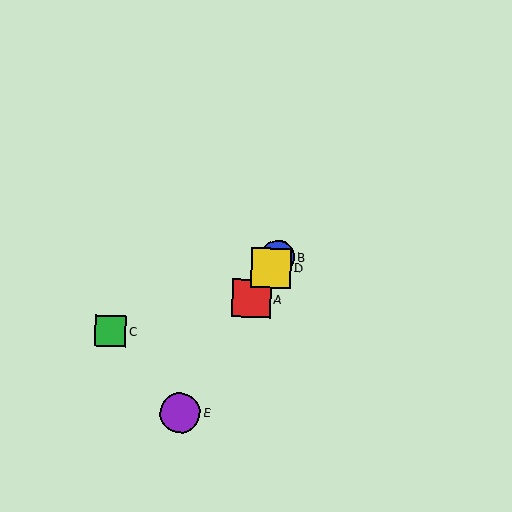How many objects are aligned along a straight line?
4 objects (A, B, D, E) are aligned along a straight line.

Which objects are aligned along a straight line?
Objects A, B, D, E are aligned along a straight line.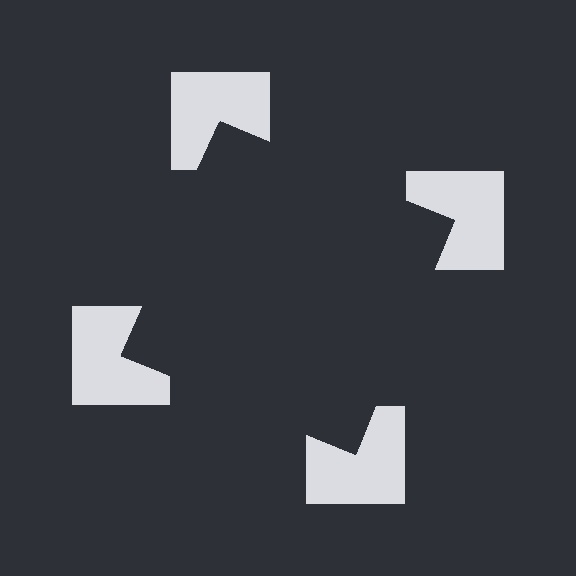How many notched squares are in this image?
There are 4 — one at each vertex of the illusory square.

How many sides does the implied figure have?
4 sides.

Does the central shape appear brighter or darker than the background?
It typically appears slightly darker than the background, even though no actual brightness change is drawn.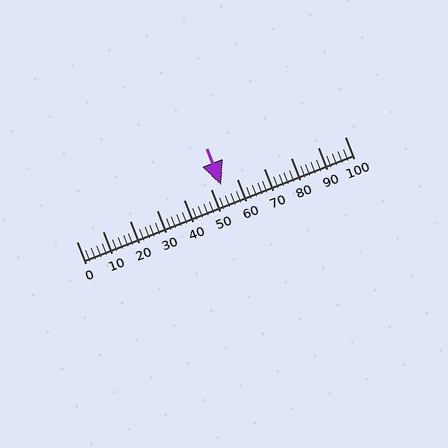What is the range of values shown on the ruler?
The ruler shows values from 0 to 100.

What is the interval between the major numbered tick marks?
The major tick marks are spaced 10 units apart.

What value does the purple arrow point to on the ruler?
The purple arrow points to approximately 54.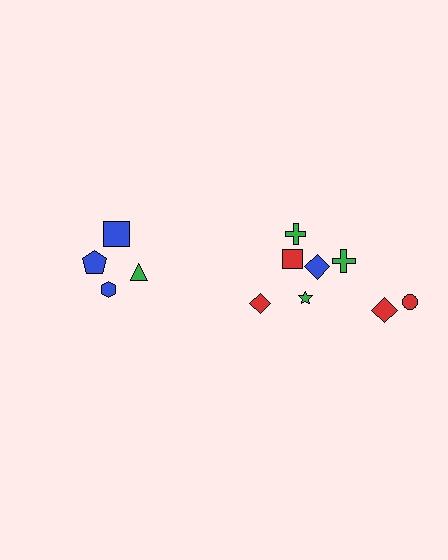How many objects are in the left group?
There are 4 objects.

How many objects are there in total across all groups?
There are 12 objects.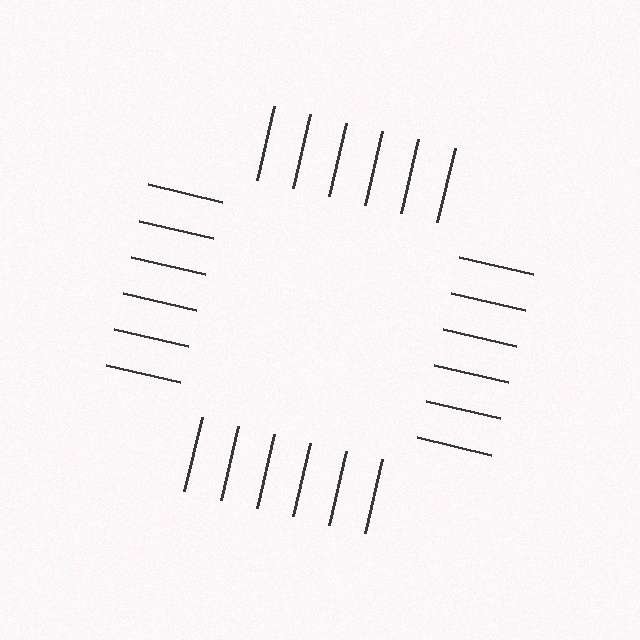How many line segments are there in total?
24 — 6 along each of the 4 edges.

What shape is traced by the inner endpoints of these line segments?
An illusory square — the line segments terminate on its edges but no continuous stroke is drawn.